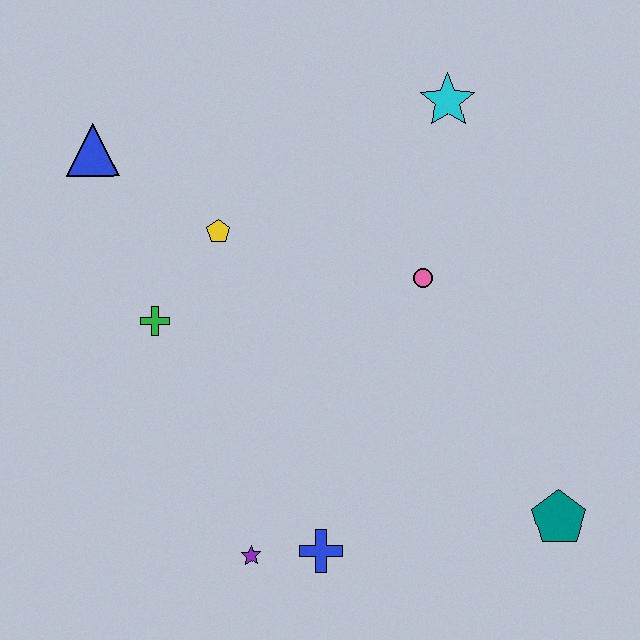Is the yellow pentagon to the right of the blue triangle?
Yes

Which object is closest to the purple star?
The blue cross is closest to the purple star.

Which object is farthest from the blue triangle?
The teal pentagon is farthest from the blue triangle.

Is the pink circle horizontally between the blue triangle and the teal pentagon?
Yes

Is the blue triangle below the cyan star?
Yes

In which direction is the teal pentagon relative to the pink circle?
The teal pentagon is below the pink circle.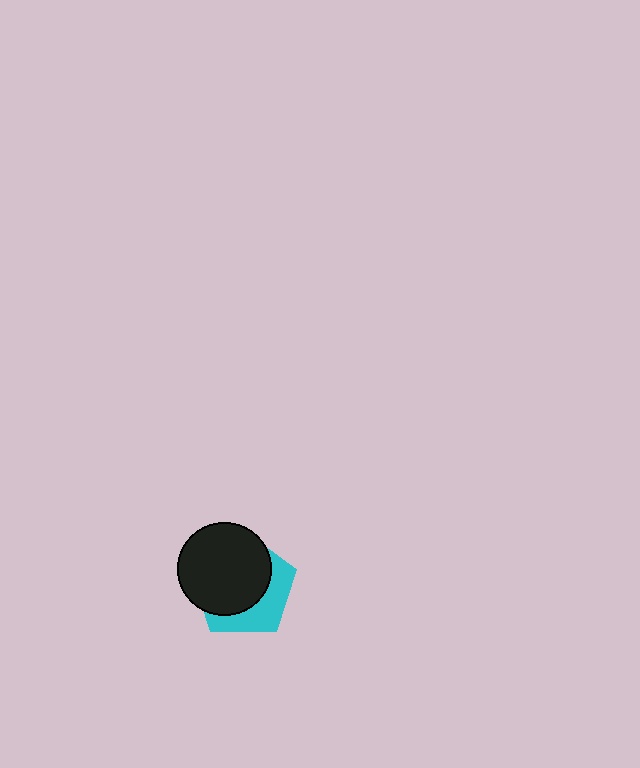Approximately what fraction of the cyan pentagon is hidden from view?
Roughly 64% of the cyan pentagon is hidden behind the black circle.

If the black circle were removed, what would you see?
You would see the complete cyan pentagon.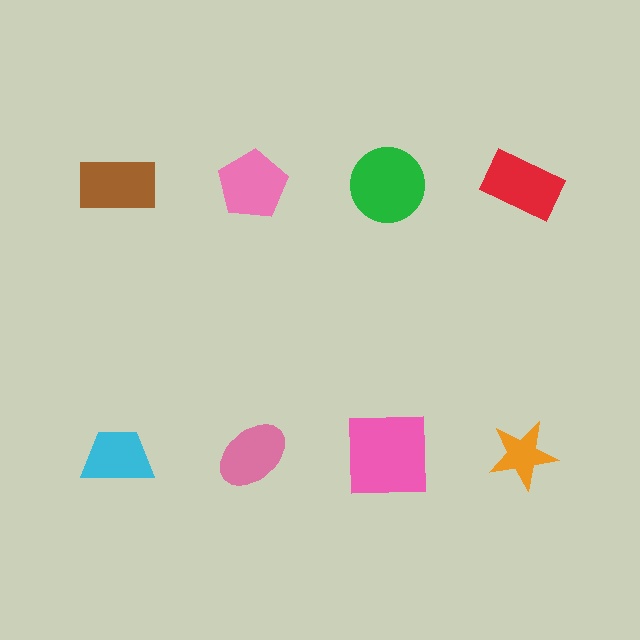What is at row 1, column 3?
A green circle.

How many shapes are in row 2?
4 shapes.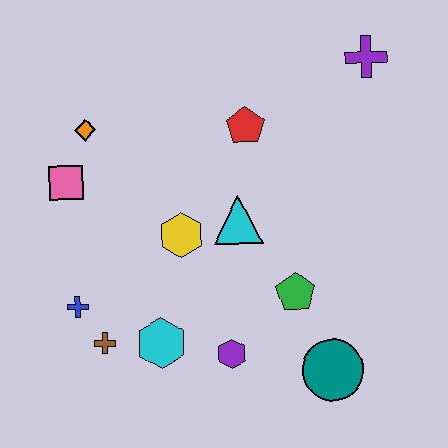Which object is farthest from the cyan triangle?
The purple cross is farthest from the cyan triangle.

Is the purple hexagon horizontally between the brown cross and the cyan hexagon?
No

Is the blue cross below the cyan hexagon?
No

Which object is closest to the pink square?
The orange diamond is closest to the pink square.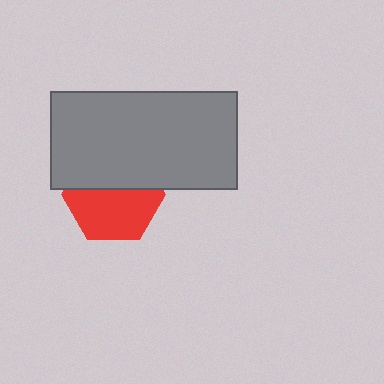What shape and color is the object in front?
The object in front is a gray rectangle.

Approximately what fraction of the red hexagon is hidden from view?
Roughly 43% of the red hexagon is hidden behind the gray rectangle.